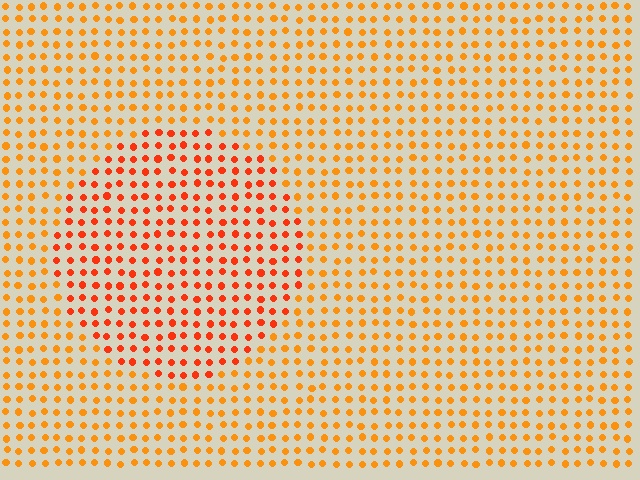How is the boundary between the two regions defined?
The boundary is defined purely by a slight shift in hue (about 24 degrees). Spacing, size, and orientation are identical on both sides.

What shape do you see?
I see a circle.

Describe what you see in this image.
The image is filled with small orange elements in a uniform arrangement. A circle-shaped region is visible where the elements are tinted to a slightly different hue, forming a subtle color boundary.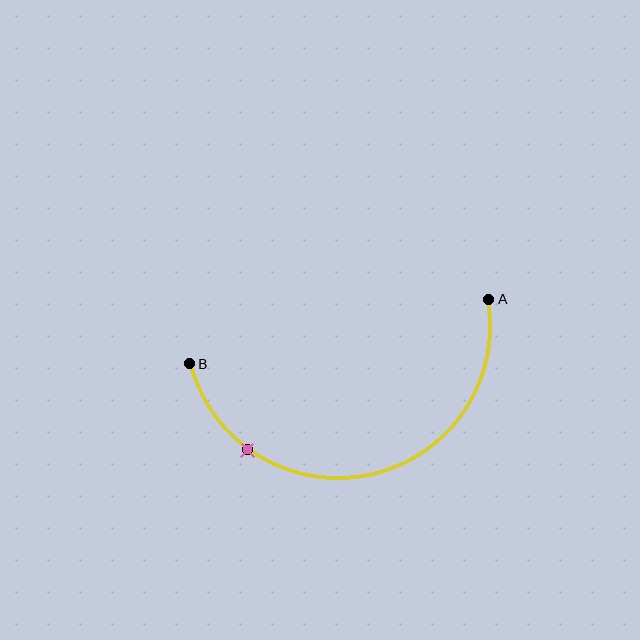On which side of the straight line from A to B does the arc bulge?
The arc bulges below the straight line connecting A and B.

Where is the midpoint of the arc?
The arc midpoint is the point on the curve farthest from the straight line joining A and B. It sits below that line.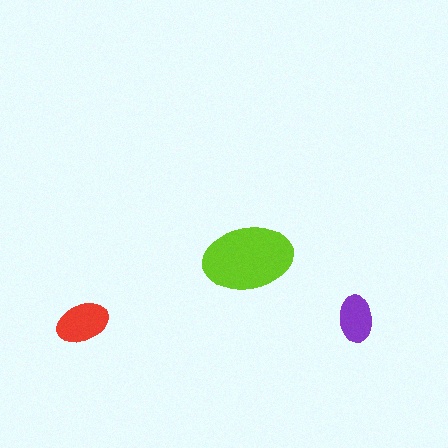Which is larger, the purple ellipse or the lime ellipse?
The lime one.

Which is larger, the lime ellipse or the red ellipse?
The lime one.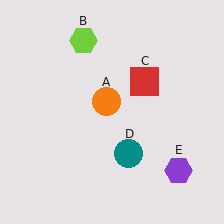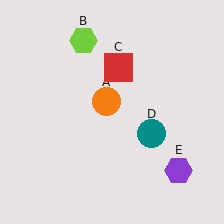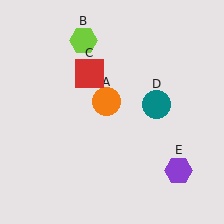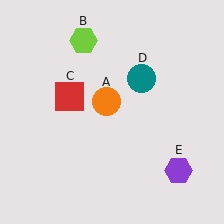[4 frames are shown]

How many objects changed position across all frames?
2 objects changed position: red square (object C), teal circle (object D).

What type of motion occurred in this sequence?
The red square (object C), teal circle (object D) rotated counterclockwise around the center of the scene.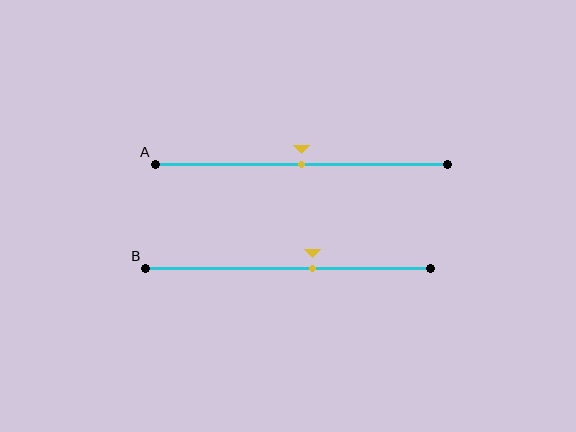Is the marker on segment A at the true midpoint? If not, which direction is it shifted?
Yes, the marker on segment A is at the true midpoint.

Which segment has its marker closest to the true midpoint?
Segment A has its marker closest to the true midpoint.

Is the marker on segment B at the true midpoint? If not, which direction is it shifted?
No, the marker on segment B is shifted to the right by about 9% of the segment length.